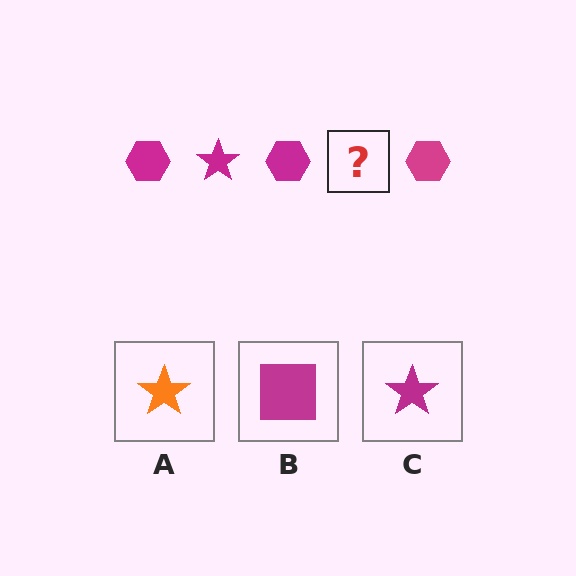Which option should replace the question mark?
Option C.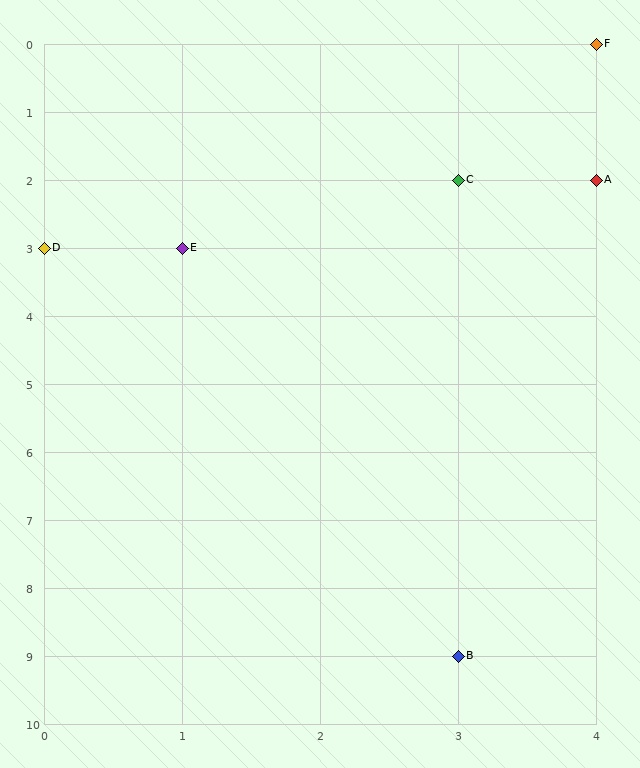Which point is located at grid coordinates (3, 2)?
Point C is at (3, 2).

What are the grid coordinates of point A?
Point A is at grid coordinates (4, 2).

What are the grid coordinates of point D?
Point D is at grid coordinates (0, 3).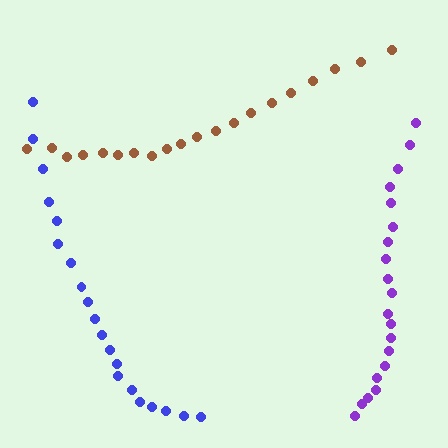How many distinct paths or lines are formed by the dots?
There are 3 distinct paths.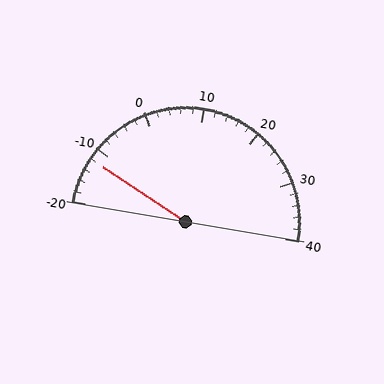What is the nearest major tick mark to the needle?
The nearest major tick mark is -10.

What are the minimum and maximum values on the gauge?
The gauge ranges from -20 to 40.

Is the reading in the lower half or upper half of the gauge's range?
The reading is in the lower half of the range (-20 to 40).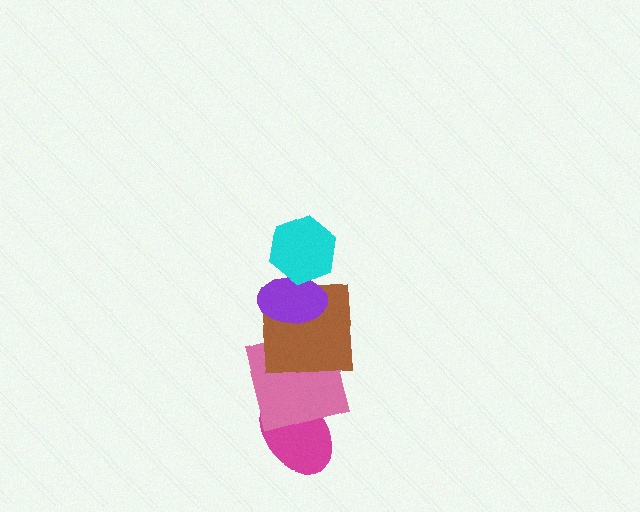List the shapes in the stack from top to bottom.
From top to bottom: the cyan hexagon, the purple ellipse, the brown square, the pink square, the magenta ellipse.